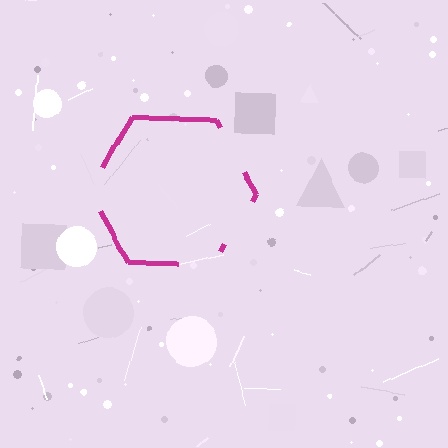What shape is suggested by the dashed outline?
The dashed outline suggests a hexagon.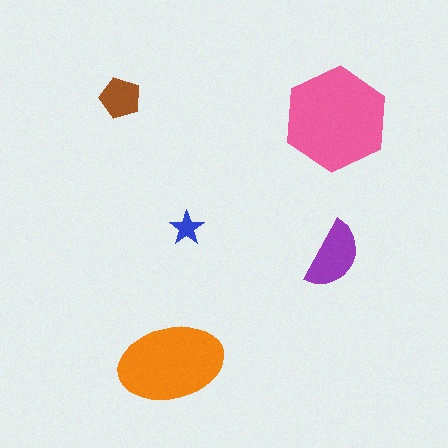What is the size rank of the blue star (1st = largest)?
5th.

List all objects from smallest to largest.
The blue star, the brown pentagon, the purple semicircle, the orange ellipse, the pink hexagon.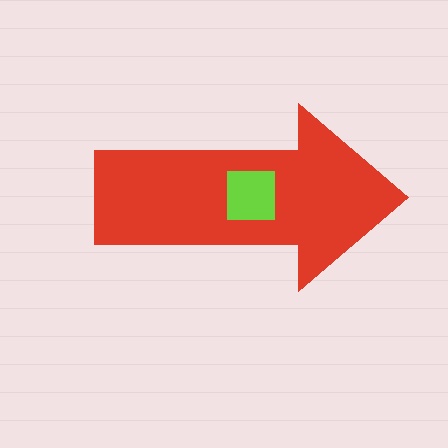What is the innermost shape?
The lime square.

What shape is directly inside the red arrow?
The lime square.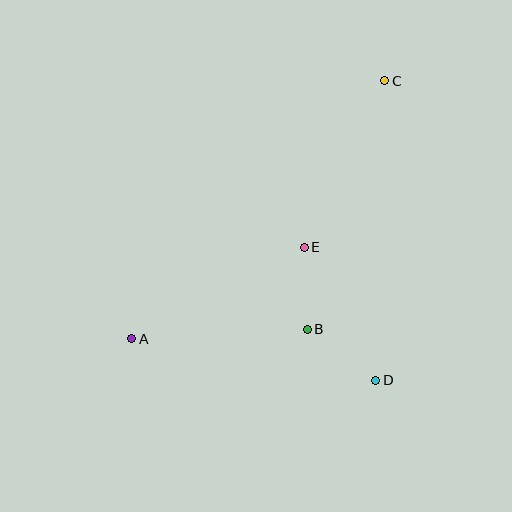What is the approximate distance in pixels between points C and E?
The distance between C and E is approximately 185 pixels.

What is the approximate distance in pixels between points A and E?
The distance between A and E is approximately 195 pixels.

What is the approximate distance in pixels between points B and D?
The distance between B and D is approximately 85 pixels.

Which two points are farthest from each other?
Points A and C are farthest from each other.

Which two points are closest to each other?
Points B and E are closest to each other.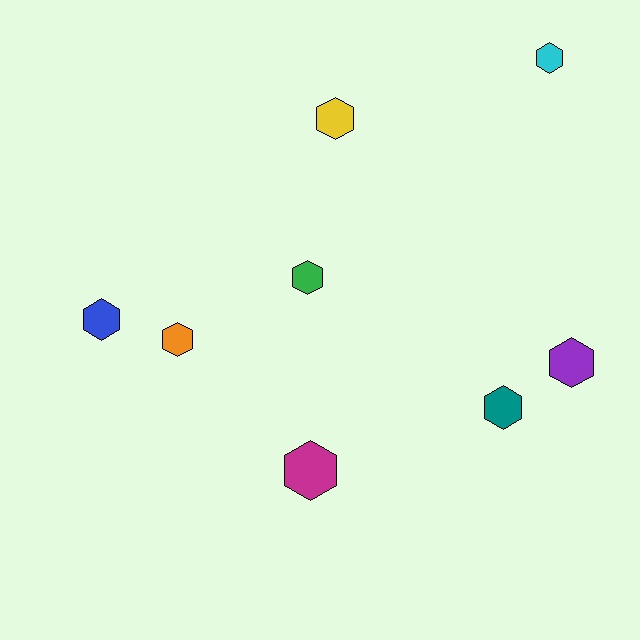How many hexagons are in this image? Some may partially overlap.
There are 8 hexagons.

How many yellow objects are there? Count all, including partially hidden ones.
There is 1 yellow object.